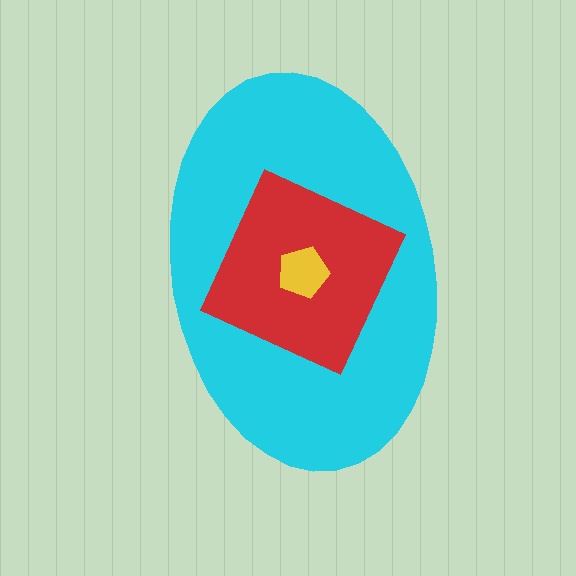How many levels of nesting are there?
3.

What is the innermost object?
The yellow pentagon.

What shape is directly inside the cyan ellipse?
The red diamond.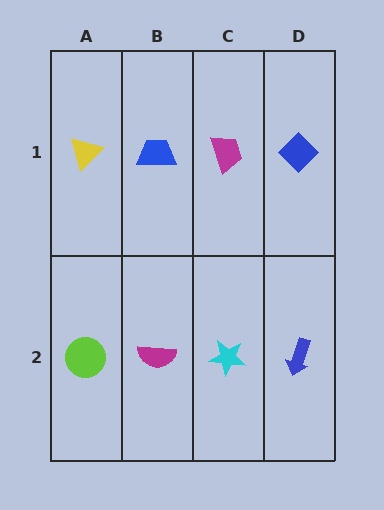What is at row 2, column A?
A lime circle.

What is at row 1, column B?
A blue trapezoid.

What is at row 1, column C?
A magenta trapezoid.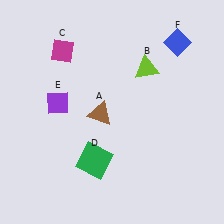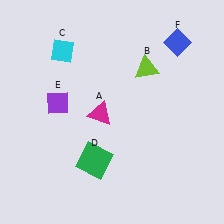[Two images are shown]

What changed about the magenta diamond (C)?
In Image 1, C is magenta. In Image 2, it changed to cyan.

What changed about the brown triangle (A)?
In Image 1, A is brown. In Image 2, it changed to magenta.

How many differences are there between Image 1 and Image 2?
There are 2 differences between the two images.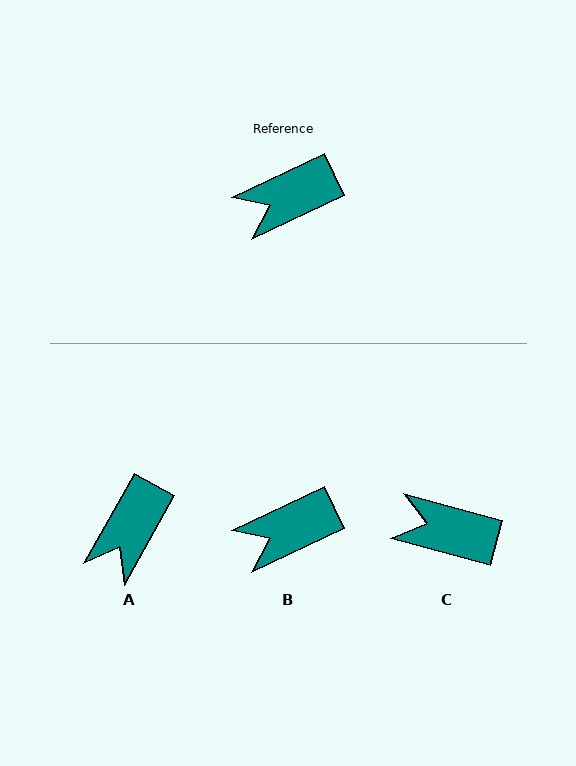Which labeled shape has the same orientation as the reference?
B.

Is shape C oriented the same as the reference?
No, it is off by about 41 degrees.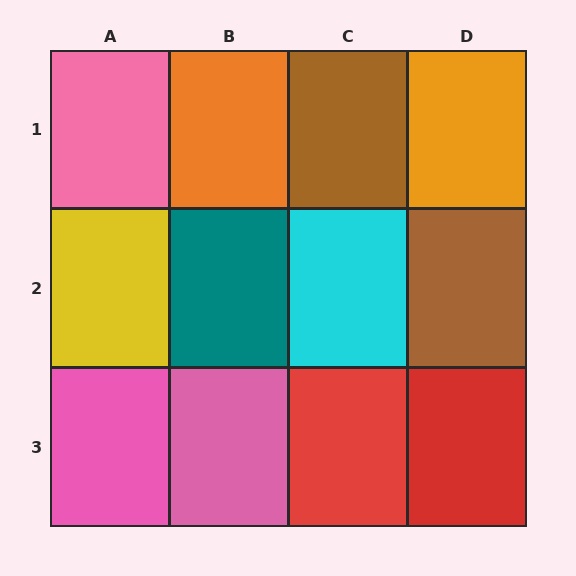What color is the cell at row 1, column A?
Pink.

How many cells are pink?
3 cells are pink.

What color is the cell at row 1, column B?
Orange.